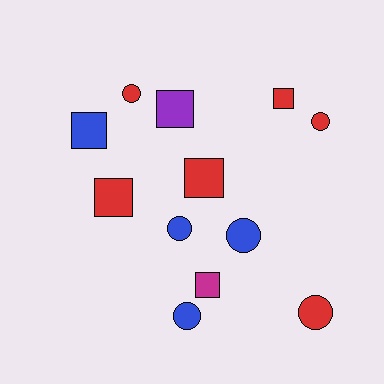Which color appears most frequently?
Red, with 6 objects.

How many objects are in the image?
There are 12 objects.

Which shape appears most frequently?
Circle, with 6 objects.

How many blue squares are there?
There is 1 blue square.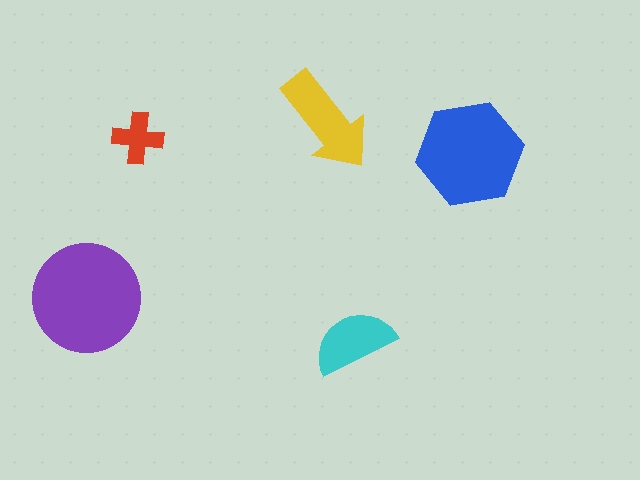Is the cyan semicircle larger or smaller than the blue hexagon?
Smaller.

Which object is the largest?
The purple circle.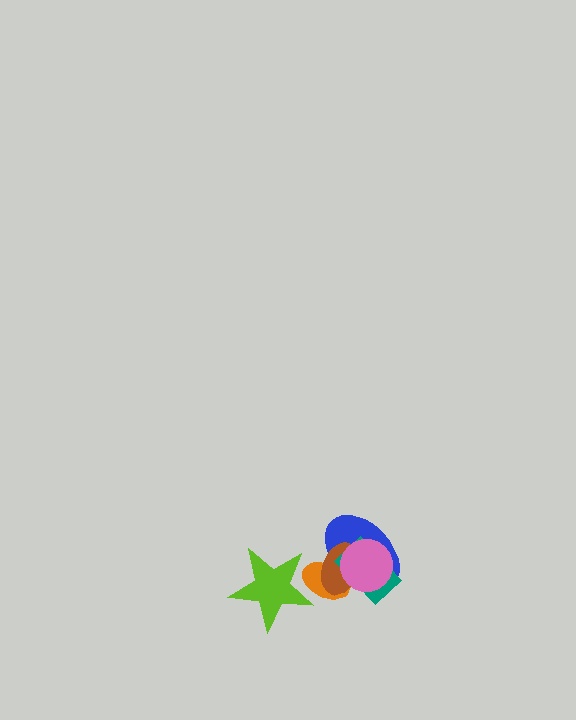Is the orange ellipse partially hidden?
Yes, it is partially covered by another shape.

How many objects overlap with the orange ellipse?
5 objects overlap with the orange ellipse.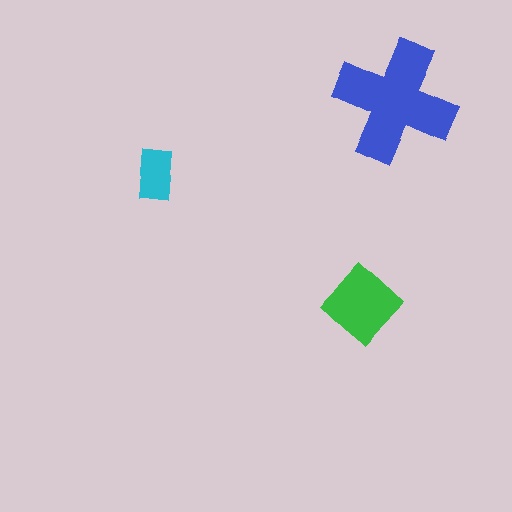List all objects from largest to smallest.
The blue cross, the green diamond, the cyan rectangle.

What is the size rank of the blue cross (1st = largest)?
1st.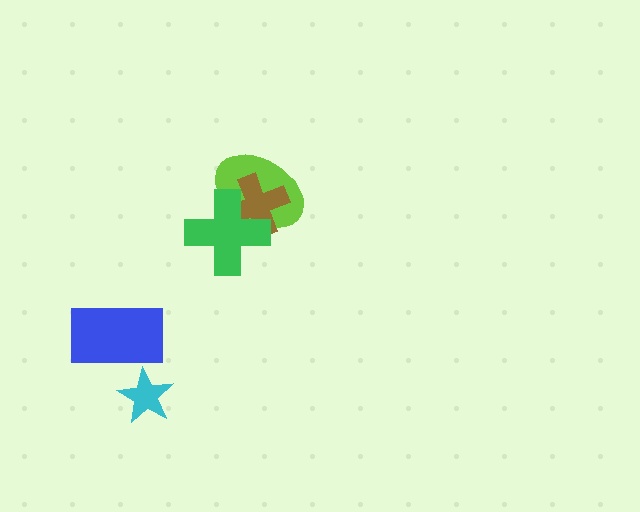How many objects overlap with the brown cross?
2 objects overlap with the brown cross.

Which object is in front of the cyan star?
The blue rectangle is in front of the cyan star.